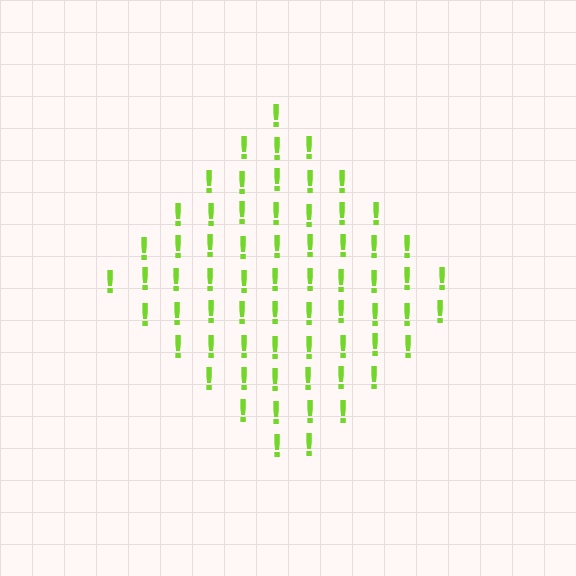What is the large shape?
The large shape is a diamond.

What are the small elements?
The small elements are exclamation marks.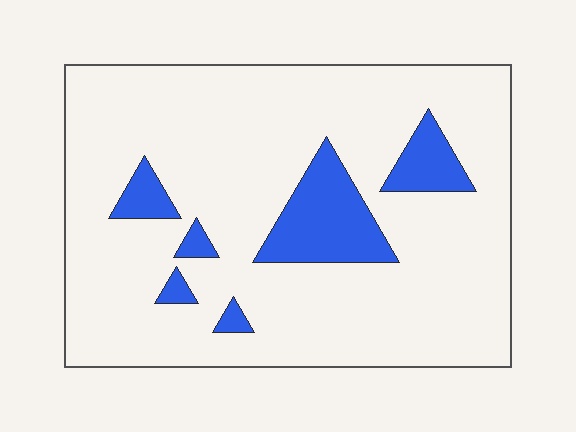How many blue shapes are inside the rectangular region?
6.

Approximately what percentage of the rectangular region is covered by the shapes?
Approximately 15%.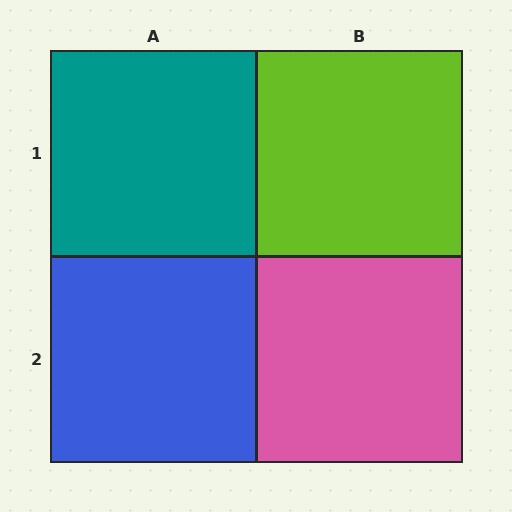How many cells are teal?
1 cell is teal.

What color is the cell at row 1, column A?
Teal.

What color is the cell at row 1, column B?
Lime.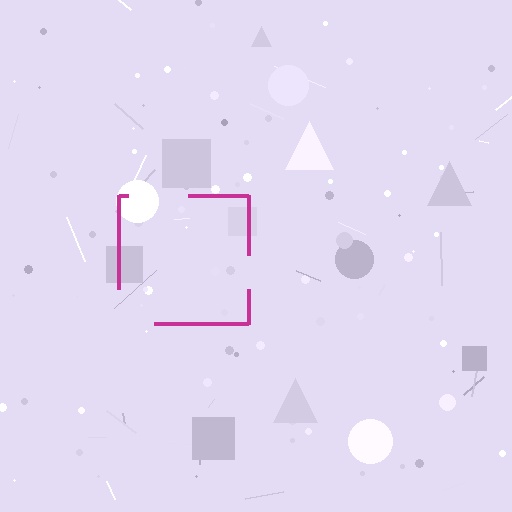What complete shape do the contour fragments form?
The contour fragments form a square.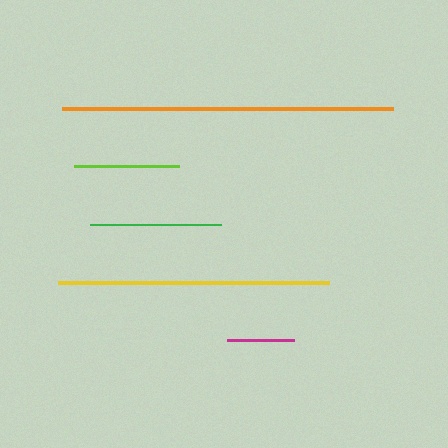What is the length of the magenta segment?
The magenta segment is approximately 67 pixels long.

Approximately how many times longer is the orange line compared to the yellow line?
The orange line is approximately 1.2 times the length of the yellow line.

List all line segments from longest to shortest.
From longest to shortest: orange, yellow, green, lime, magenta.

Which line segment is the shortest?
The magenta line is the shortest at approximately 67 pixels.